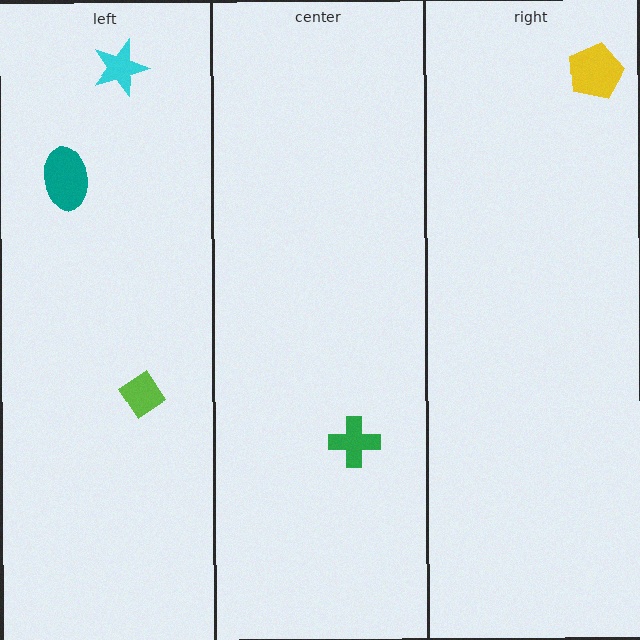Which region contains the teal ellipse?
The left region.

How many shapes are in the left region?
3.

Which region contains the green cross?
The center region.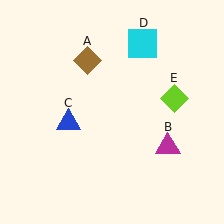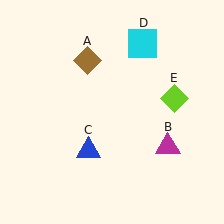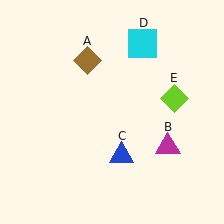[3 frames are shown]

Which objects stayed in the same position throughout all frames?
Brown diamond (object A) and magenta triangle (object B) and cyan square (object D) and lime diamond (object E) remained stationary.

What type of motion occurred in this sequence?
The blue triangle (object C) rotated counterclockwise around the center of the scene.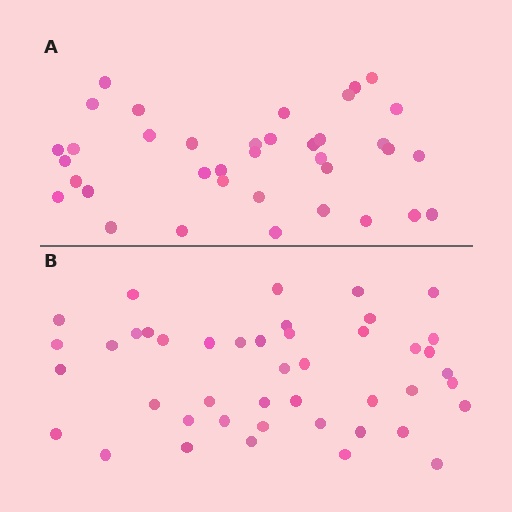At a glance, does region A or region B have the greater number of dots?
Region B (the bottom region) has more dots.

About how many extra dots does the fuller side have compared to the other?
Region B has roughly 8 or so more dots than region A.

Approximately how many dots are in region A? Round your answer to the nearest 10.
About 40 dots. (The exact count is 37, which rounds to 40.)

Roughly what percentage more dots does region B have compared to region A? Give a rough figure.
About 20% more.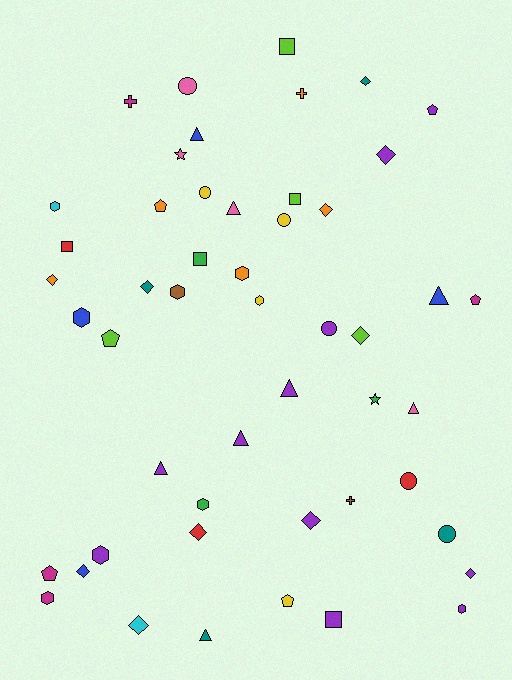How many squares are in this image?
There are 5 squares.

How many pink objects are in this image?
There are 4 pink objects.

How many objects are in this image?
There are 50 objects.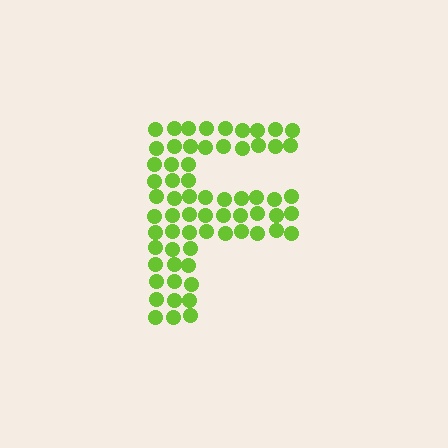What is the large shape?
The large shape is the letter F.